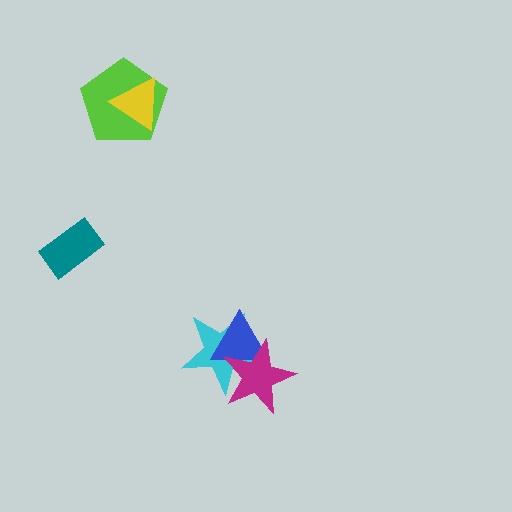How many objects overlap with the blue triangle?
2 objects overlap with the blue triangle.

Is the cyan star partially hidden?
Yes, it is partially covered by another shape.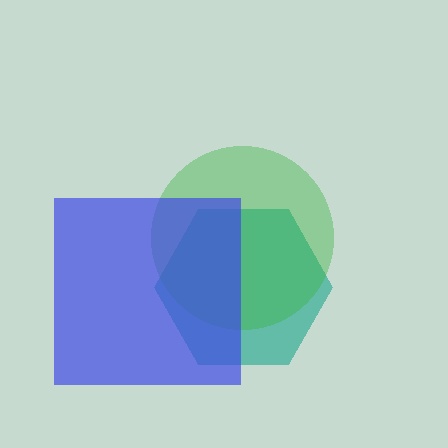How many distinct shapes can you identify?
There are 3 distinct shapes: a teal hexagon, a green circle, a blue square.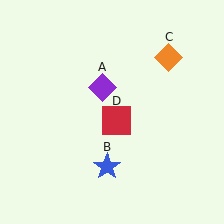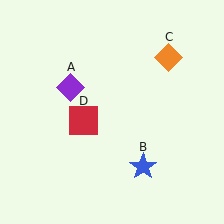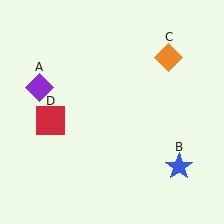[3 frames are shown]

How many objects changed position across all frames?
3 objects changed position: purple diamond (object A), blue star (object B), red square (object D).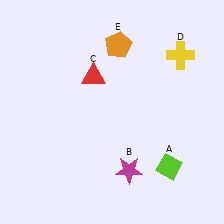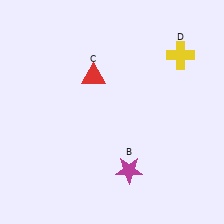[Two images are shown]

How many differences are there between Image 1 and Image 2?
There are 2 differences between the two images.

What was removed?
The lime diamond (A), the orange pentagon (E) were removed in Image 2.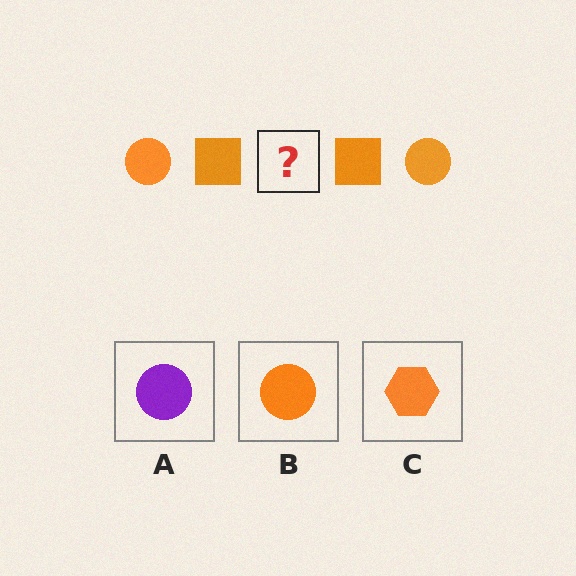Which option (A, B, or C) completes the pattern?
B.